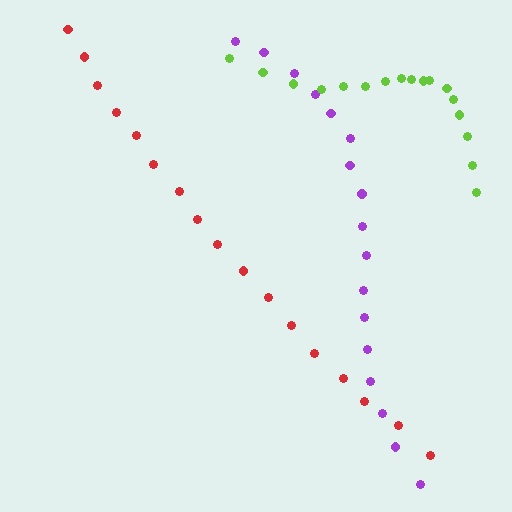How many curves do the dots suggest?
There are 3 distinct paths.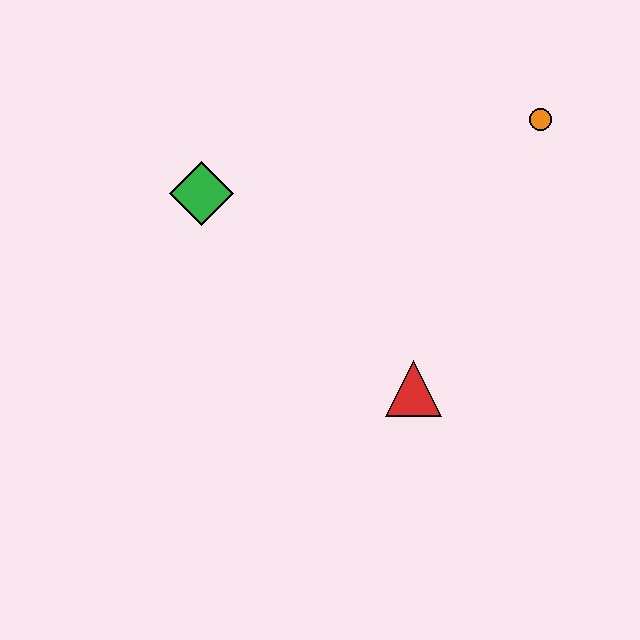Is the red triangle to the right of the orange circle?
No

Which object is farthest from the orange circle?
The green diamond is farthest from the orange circle.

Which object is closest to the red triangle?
The green diamond is closest to the red triangle.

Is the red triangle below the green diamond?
Yes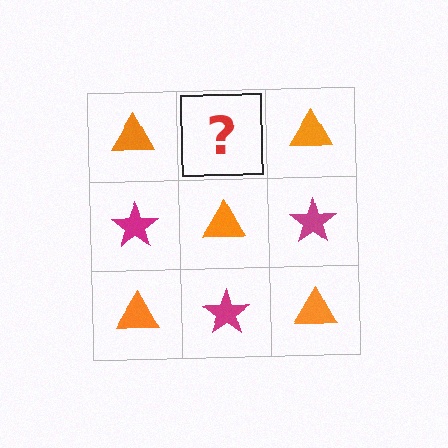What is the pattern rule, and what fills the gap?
The rule is that it alternates orange triangle and magenta star in a checkerboard pattern. The gap should be filled with a magenta star.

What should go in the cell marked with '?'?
The missing cell should contain a magenta star.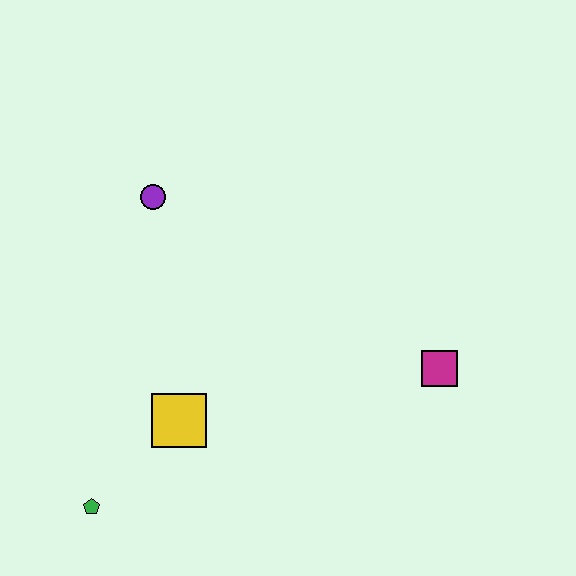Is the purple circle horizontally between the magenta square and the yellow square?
No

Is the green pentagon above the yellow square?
No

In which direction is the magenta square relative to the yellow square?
The magenta square is to the right of the yellow square.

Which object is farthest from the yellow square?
The magenta square is farthest from the yellow square.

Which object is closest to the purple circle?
The yellow square is closest to the purple circle.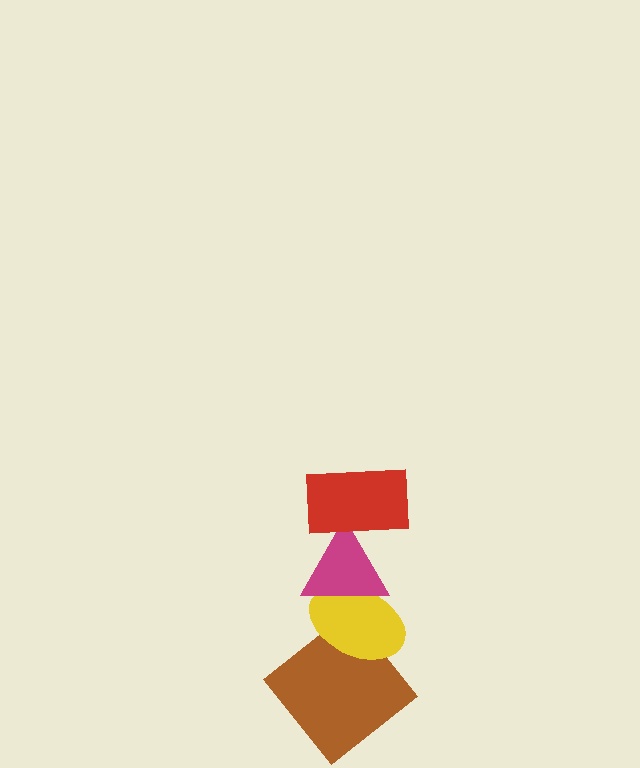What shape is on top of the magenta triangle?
The red rectangle is on top of the magenta triangle.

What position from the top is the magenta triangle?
The magenta triangle is 2nd from the top.